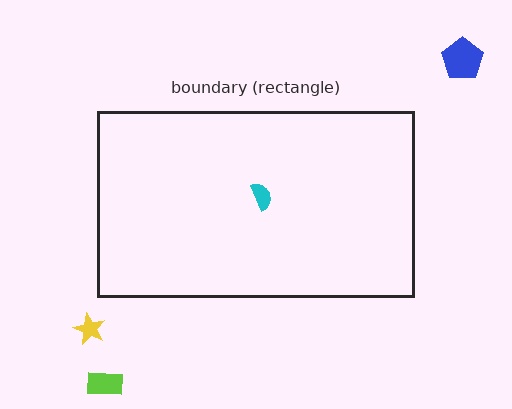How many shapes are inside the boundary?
1 inside, 3 outside.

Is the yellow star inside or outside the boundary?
Outside.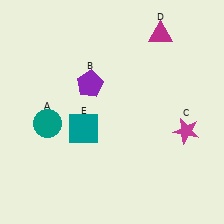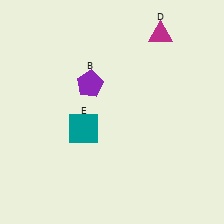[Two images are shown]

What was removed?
The magenta star (C), the teal circle (A) were removed in Image 2.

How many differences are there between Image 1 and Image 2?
There are 2 differences between the two images.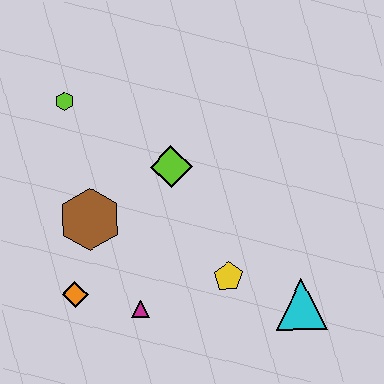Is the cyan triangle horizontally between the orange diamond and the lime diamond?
No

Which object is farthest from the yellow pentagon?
The lime hexagon is farthest from the yellow pentagon.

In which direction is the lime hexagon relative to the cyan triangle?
The lime hexagon is to the left of the cyan triangle.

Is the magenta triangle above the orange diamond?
No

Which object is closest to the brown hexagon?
The orange diamond is closest to the brown hexagon.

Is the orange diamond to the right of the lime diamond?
No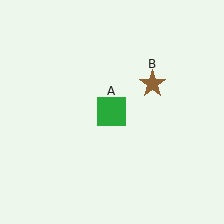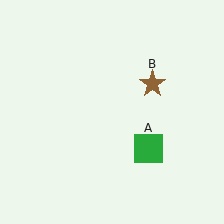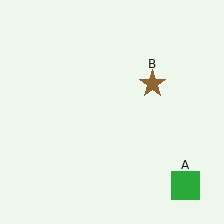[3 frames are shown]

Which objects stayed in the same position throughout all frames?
Brown star (object B) remained stationary.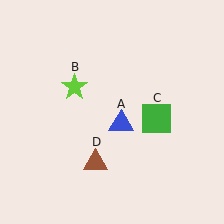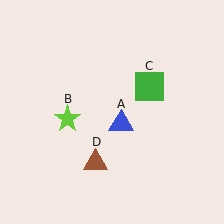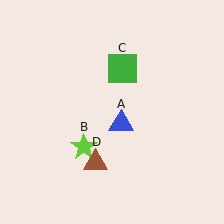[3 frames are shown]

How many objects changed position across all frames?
2 objects changed position: lime star (object B), green square (object C).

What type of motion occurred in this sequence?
The lime star (object B), green square (object C) rotated counterclockwise around the center of the scene.